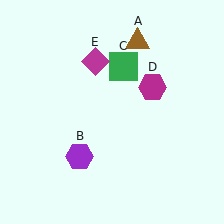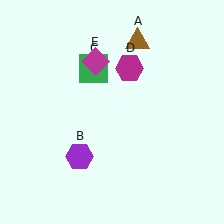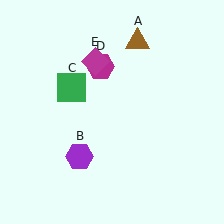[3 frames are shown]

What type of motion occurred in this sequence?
The green square (object C), magenta hexagon (object D) rotated counterclockwise around the center of the scene.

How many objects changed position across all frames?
2 objects changed position: green square (object C), magenta hexagon (object D).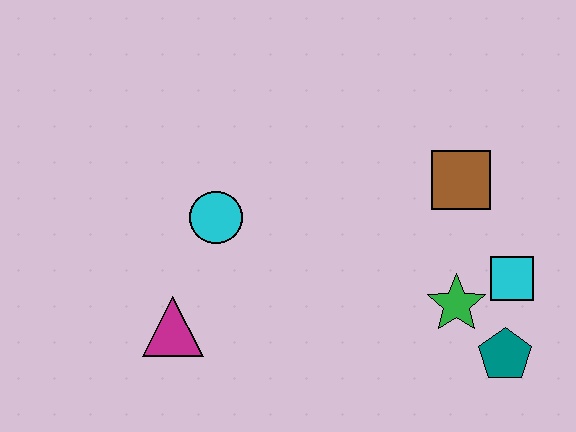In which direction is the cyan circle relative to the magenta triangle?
The cyan circle is above the magenta triangle.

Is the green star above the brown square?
No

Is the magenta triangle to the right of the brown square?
No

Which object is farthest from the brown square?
The magenta triangle is farthest from the brown square.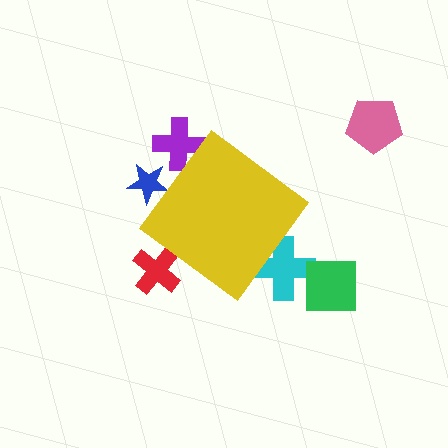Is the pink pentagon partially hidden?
No, the pink pentagon is fully visible.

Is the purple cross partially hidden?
Yes, the purple cross is partially hidden behind the yellow diamond.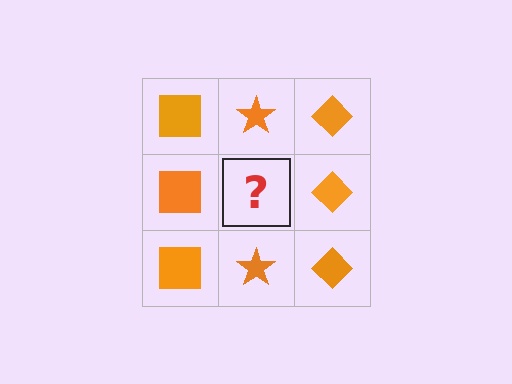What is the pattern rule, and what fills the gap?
The rule is that each column has a consistent shape. The gap should be filled with an orange star.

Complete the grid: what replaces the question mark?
The question mark should be replaced with an orange star.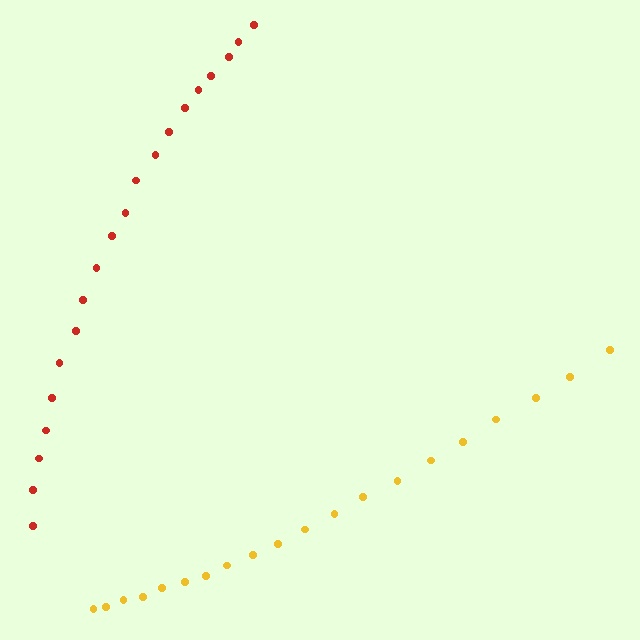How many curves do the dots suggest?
There are 2 distinct paths.